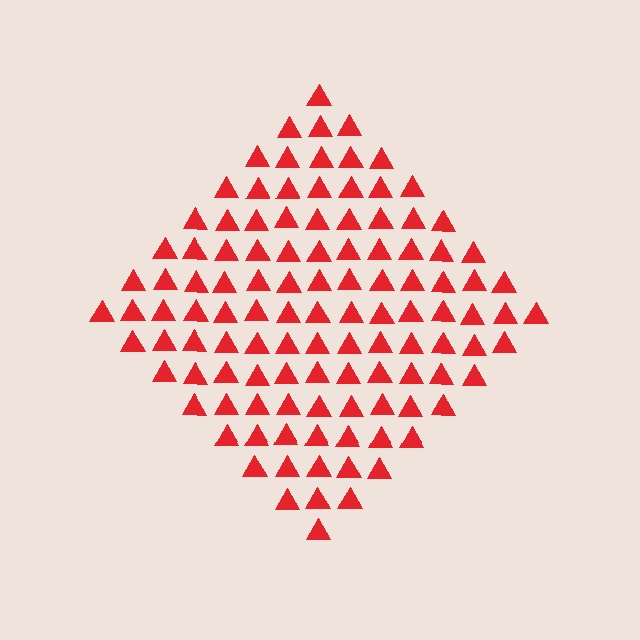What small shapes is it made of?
It is made of small triangles.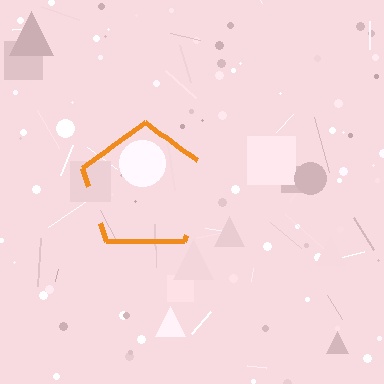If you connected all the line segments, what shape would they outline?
They would outline a pentagon.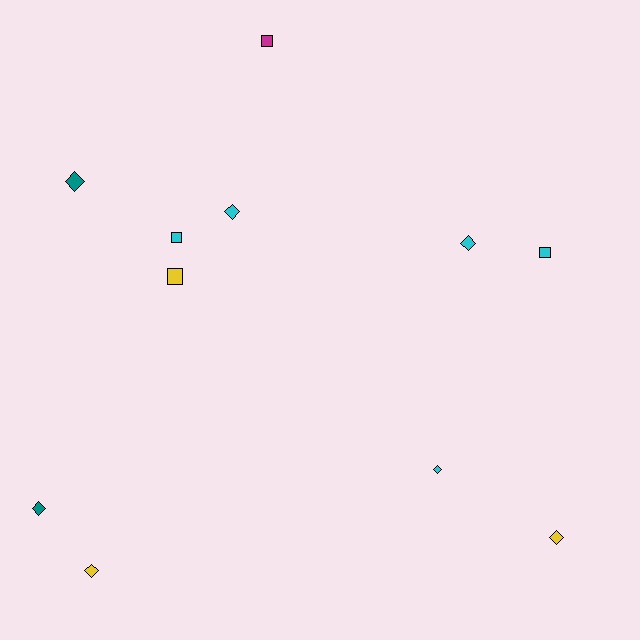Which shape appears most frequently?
Diamond, with 7 objects.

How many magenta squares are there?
There is 1 magenta square.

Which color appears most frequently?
Cyan, with 5 objects.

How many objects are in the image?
There are 11 objects.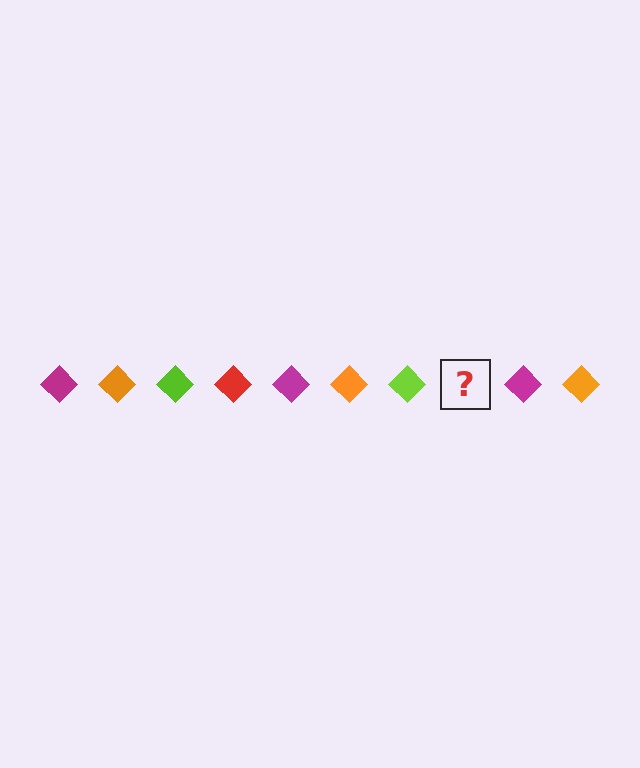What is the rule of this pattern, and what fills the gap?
The rule is that the pattern cycles through magenta, orange, lime, red diamonds. The gap should be filled with a red diamond.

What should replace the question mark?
The question mark should be replaced with a red diamond.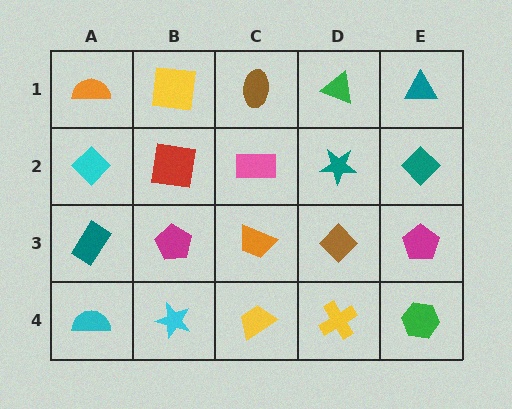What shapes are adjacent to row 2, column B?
A yellow square (row 1, column B), a magenta pentagon (row 3, column B), a cyan diamond (row 2, column A), a pink rectangle (row 2, column C).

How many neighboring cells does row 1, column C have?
3.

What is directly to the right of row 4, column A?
A cyan star.